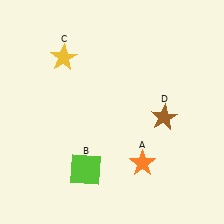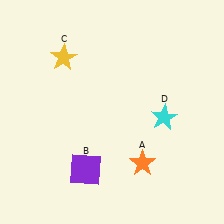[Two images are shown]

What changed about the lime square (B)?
In Image 1, B is lime. In Image 2, it changed to purple.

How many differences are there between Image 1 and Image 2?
There are 2 differences between the two images.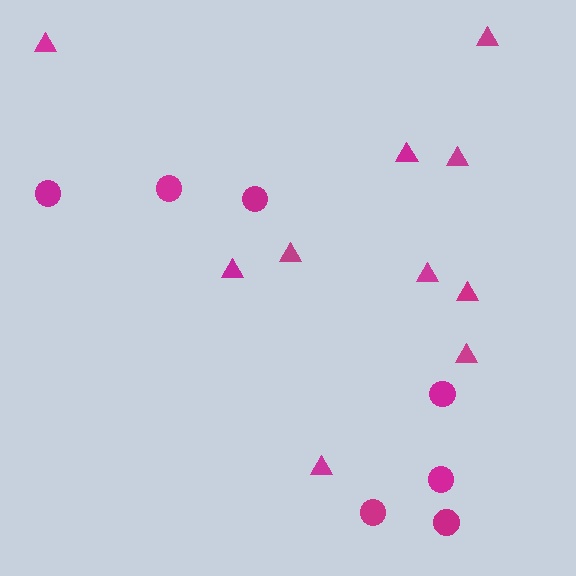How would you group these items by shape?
There are 2 groups: one group of circles (7) and one group of triangles (10).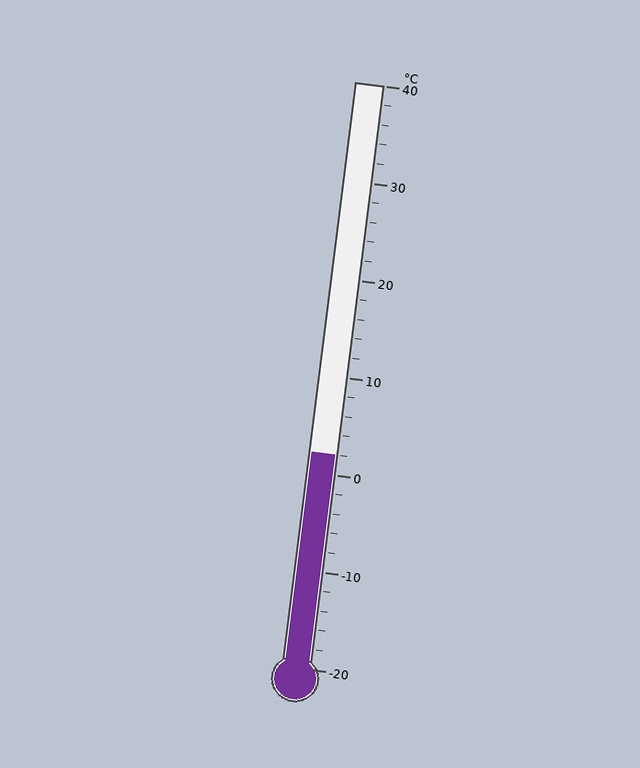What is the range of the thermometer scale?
The thermometer scale ranges from -20°C to 40°C.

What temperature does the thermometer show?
The thermometer shows approximately 2°C.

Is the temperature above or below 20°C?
The temperature is below 20°C.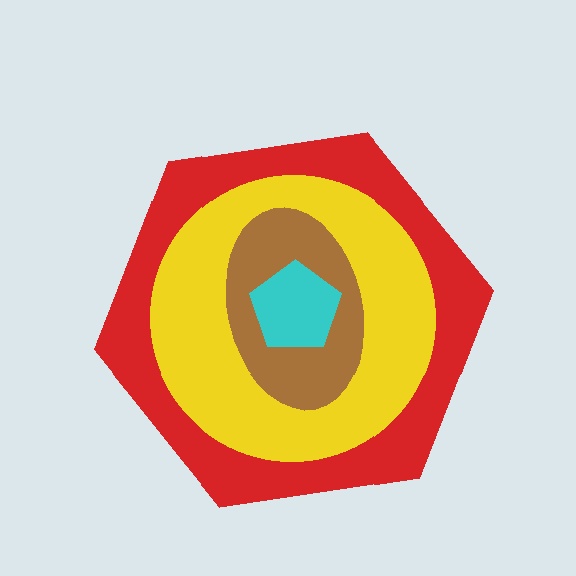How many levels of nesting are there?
4.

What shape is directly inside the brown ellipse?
The cyan pentagon.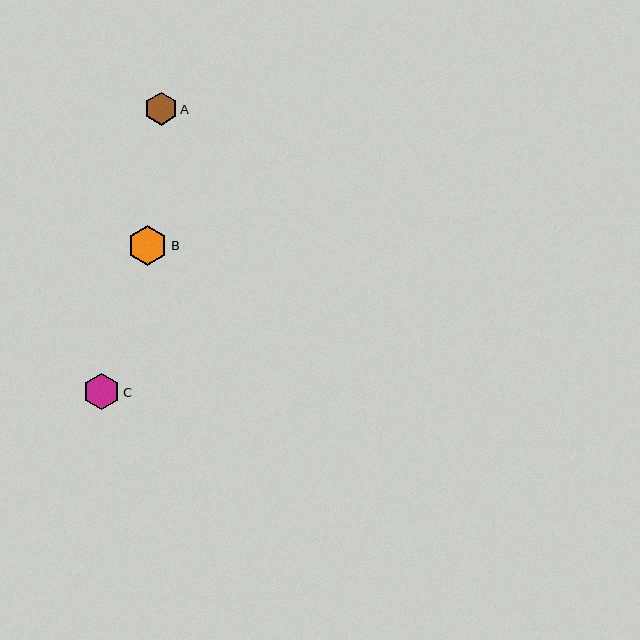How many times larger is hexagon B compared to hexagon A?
Hexagon B is approximately 1.2 times the size of hexagon A.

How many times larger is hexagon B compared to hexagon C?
Hexagon B is approximately 1.1 times the size of hexagon C.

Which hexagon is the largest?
Hexagon B is the largest with a size of approximately 40 pixels.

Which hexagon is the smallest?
Hexagon A is the smallest with a size of approximately 33 pixels.